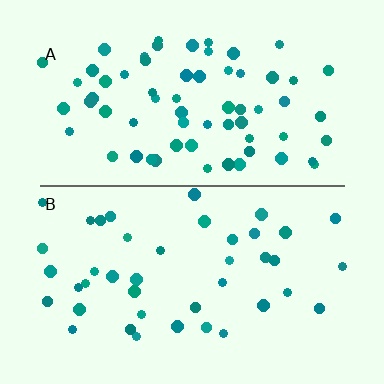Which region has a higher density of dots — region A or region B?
A (the top).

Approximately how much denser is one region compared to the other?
Approximately 1.6× — region A over region B.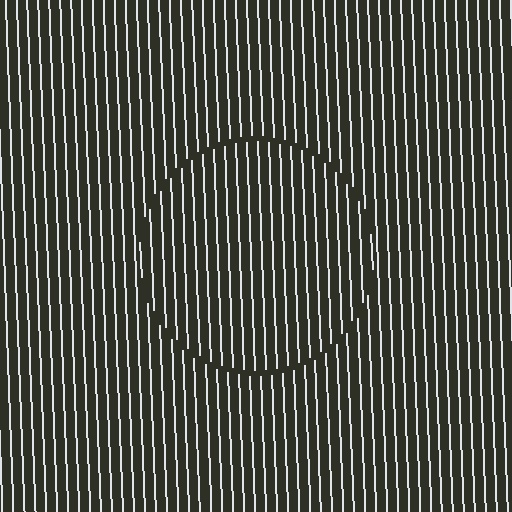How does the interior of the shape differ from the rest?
The interior of the shape contains the same grating, shifted by half a period — the contour is defined by the phase discontinuity where line-ends from the inner and outer gratings abut.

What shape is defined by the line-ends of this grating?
An illusory circle. The interior of the shape contains the same grating, shifted by half a period — the contour is defined by the phase discontinuity where line-ends from the inner and outer gratings abut.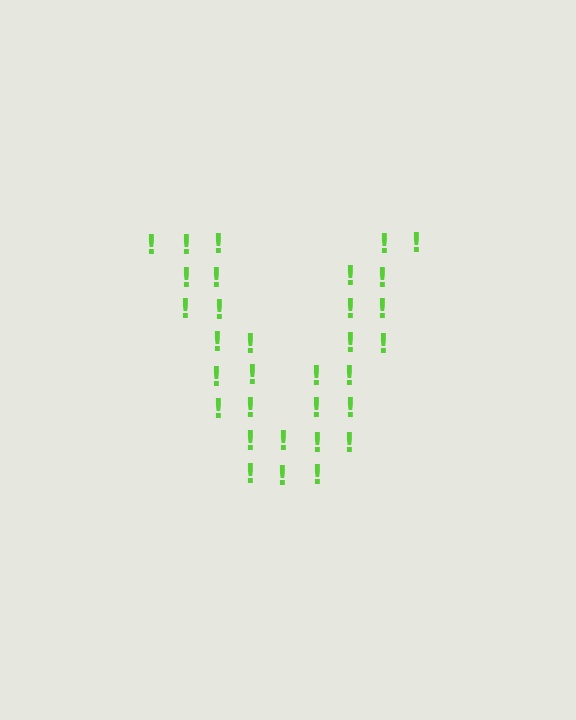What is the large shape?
The large shape is the letter V.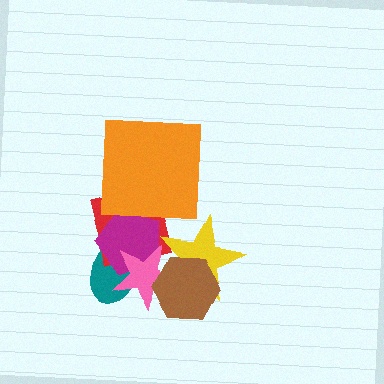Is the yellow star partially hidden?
Yes, it is partially covered by another shape.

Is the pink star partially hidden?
Yes, it is partially covered by another shape.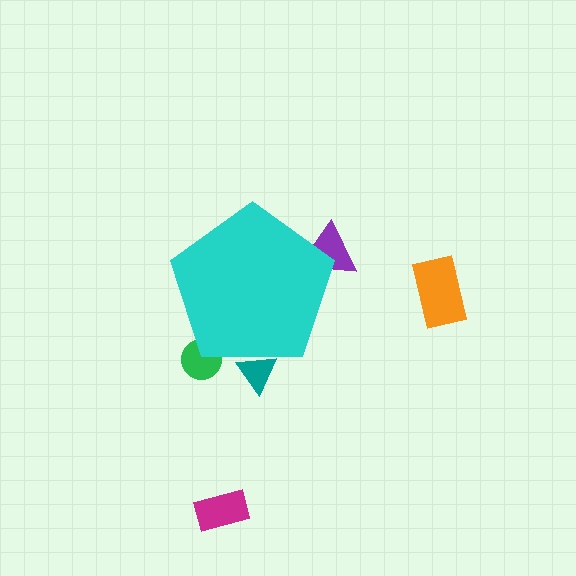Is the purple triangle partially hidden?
Yes, the purple triangle is partially hidden behind the cyan pentagon.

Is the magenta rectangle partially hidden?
No, the magenta rectangle is fully visible.